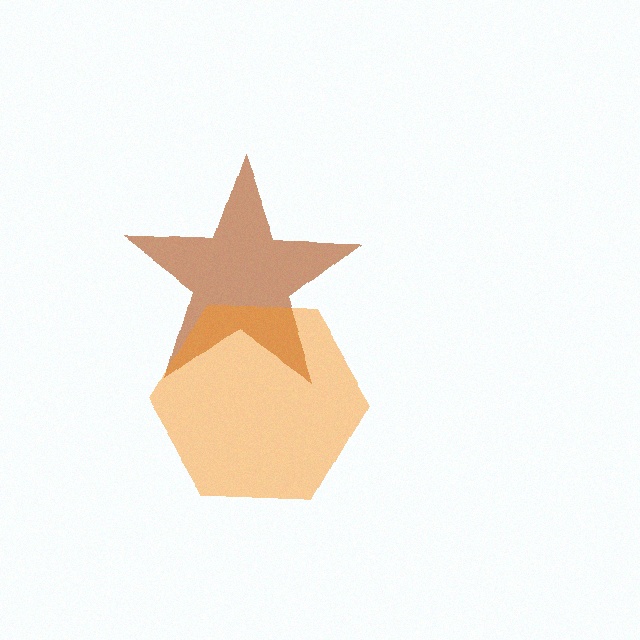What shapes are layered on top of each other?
The layered shapes are: a brown star, an orange hexagon.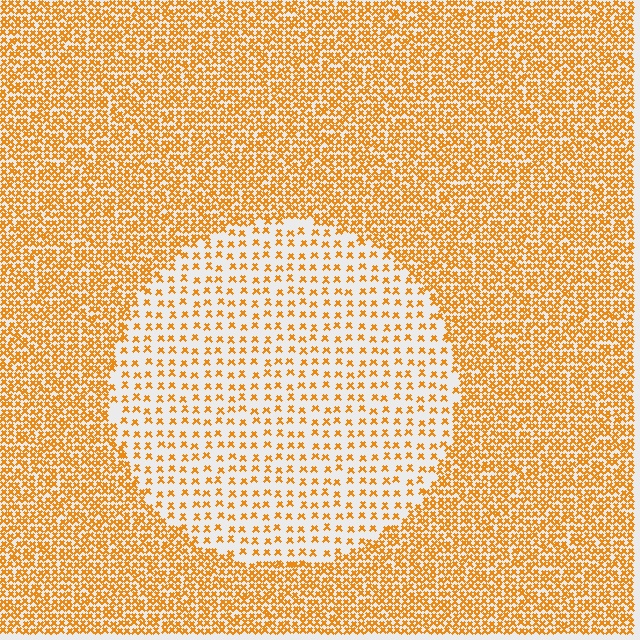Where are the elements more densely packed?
The elements are more densely packed outside the circle boundary.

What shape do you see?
I see a circle.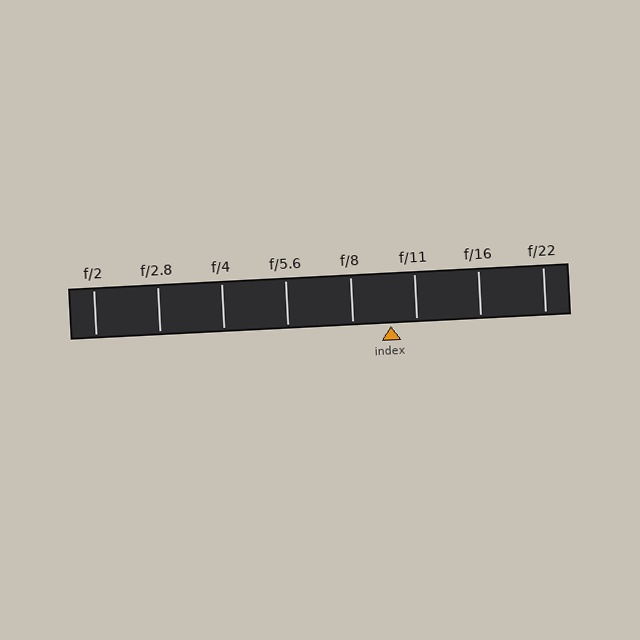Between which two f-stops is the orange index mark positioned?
The index mark is between f/8 and f/11.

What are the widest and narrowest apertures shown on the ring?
The widest aperture shown is f/2 and the narrowest is f/22.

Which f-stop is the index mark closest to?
The index mark is closest to f/11.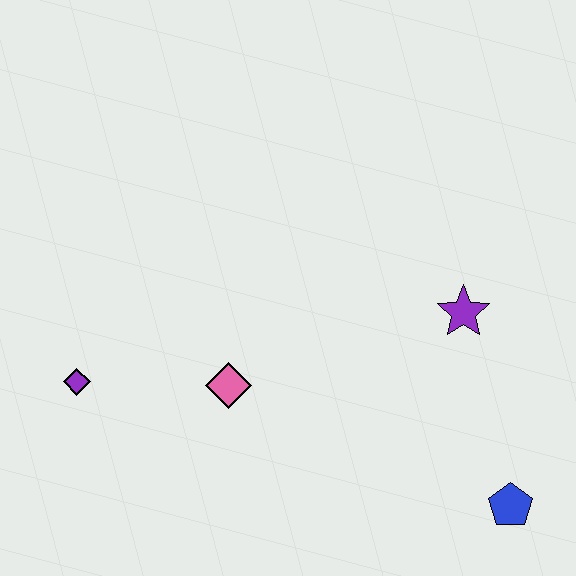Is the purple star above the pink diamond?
Yes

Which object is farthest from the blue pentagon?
The purple diamond is farthest from the blue pentagon.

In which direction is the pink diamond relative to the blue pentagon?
The pink diamond is to the left of the blue pentagon.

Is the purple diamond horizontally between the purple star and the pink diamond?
No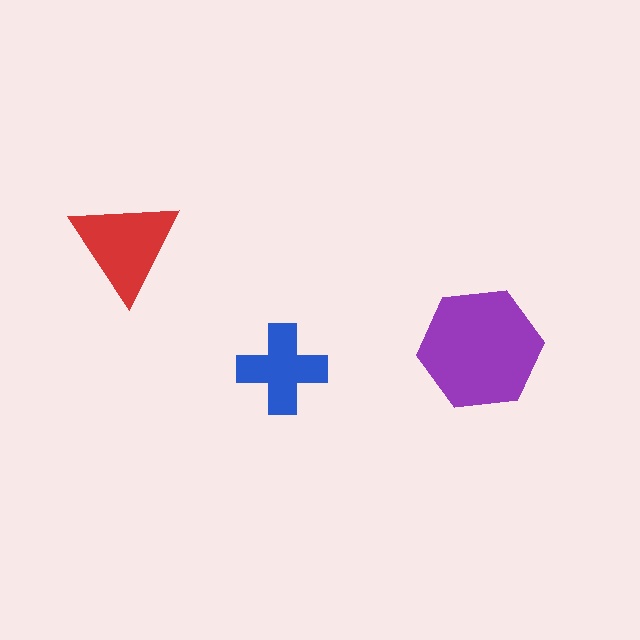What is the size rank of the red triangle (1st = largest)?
2nd.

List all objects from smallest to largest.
The blue cross, the red triangle, the purple hexagon.